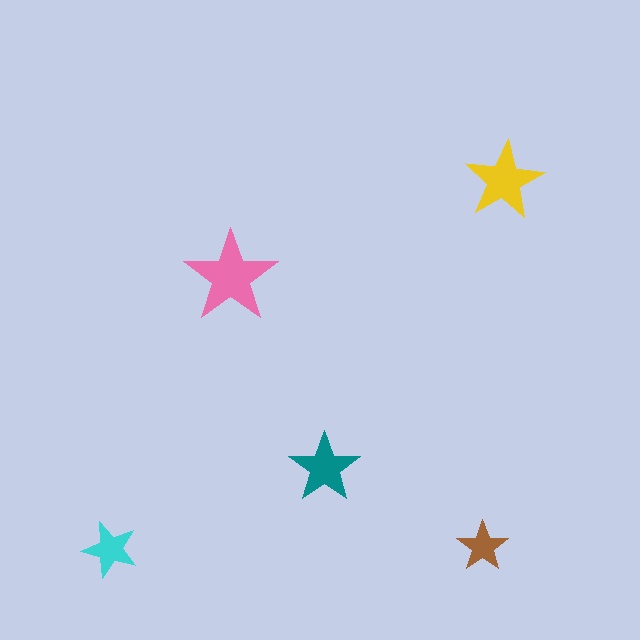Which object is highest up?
The yellow star is topmost.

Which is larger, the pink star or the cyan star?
The pink one.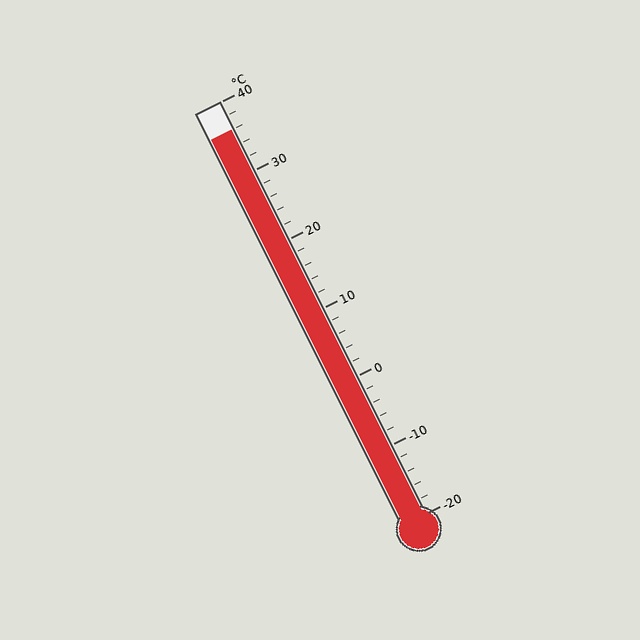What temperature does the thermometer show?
The thermometer shows approximately 36°C.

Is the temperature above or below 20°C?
The temperature is above 20°C.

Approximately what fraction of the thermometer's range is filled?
The thermometer is filled to approximately 95% of its range.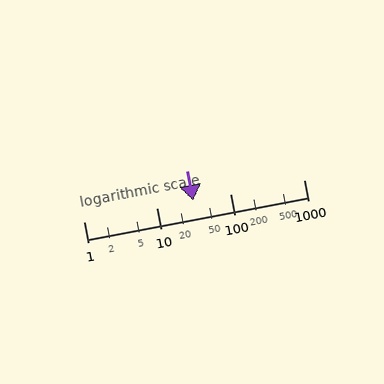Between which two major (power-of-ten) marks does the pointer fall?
The pointer is between 10 and 100.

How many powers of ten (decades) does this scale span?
The scale spans 3 decades, from 1 to 1000.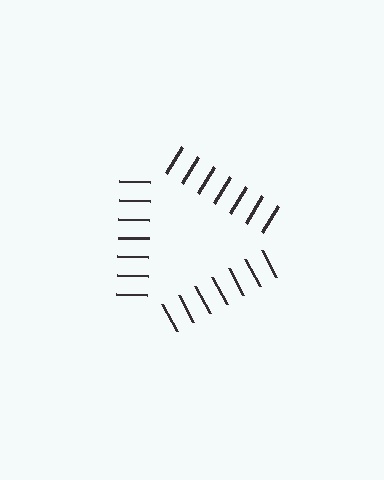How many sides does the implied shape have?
3 sides — the line-ends trace a triangle.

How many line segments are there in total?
21 — 7 along each of the 3 edges.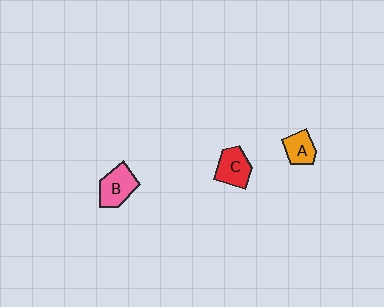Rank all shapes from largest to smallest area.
From largest to smallest: B (pink), C (red), A (orange).